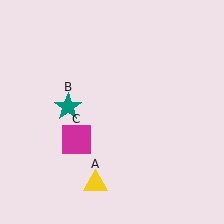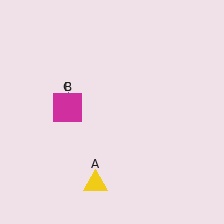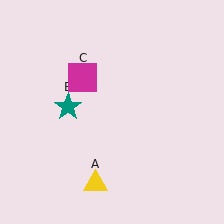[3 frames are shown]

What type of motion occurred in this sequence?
The magenta square (object C) rotated clockwise around the center of the scene.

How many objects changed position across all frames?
1 object changed position: magenta square (object C).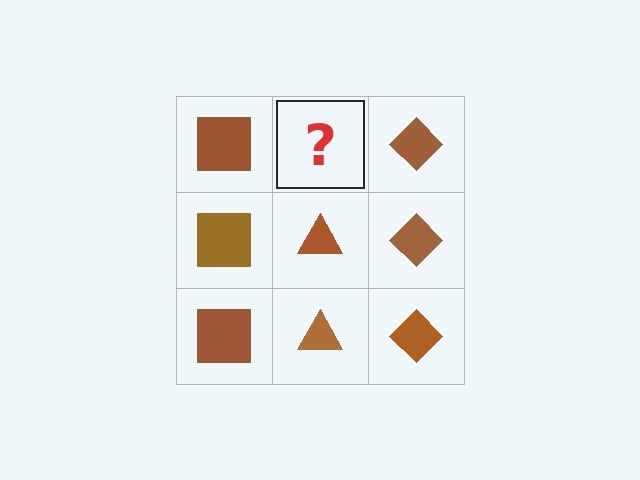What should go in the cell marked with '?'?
The missing cell should contain a brown triangle.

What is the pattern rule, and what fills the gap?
The rule is that each column has a consistent shape. The gap should be filled with a brown triangle.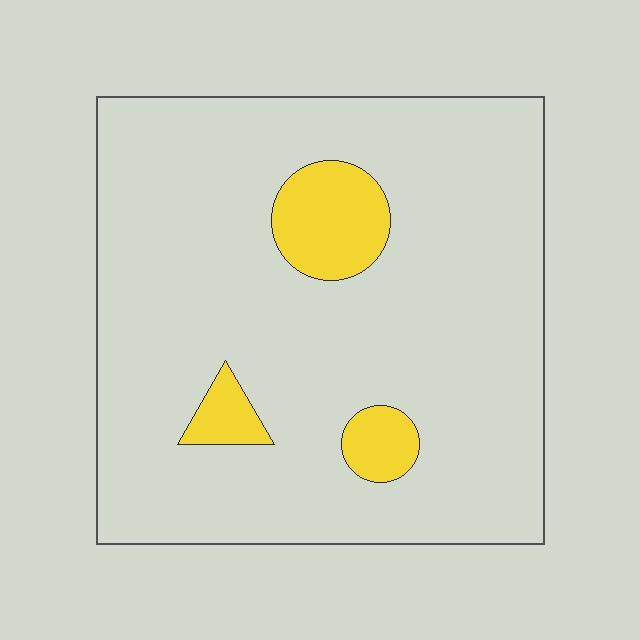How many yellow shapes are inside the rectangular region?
3.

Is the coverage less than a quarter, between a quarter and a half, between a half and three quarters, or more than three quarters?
Less than a quarter.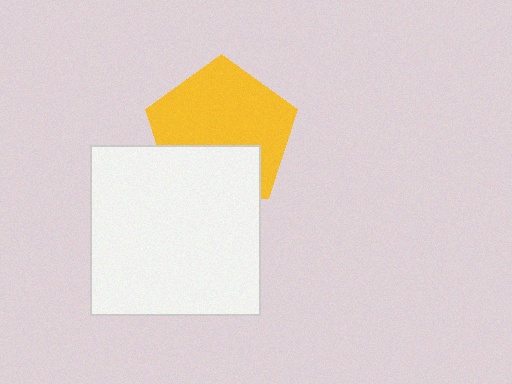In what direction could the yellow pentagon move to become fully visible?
The yellow pentagon could move up. That would shift it out from behind the white square entirely.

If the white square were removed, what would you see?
You would see the complete yellow pentagon.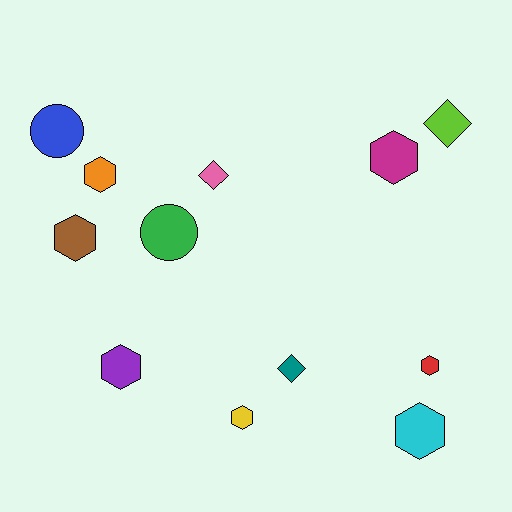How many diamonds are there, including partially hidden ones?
There are 3 diamonds.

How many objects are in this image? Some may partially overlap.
There are 12 objects.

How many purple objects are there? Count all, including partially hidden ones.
There is 1 purple object.